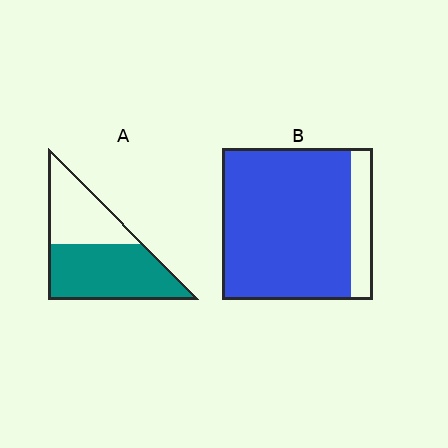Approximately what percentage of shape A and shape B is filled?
A is approximately 60% and B is approximately 85%.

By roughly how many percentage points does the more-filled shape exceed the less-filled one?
By roughly 25 percentage points (B over A).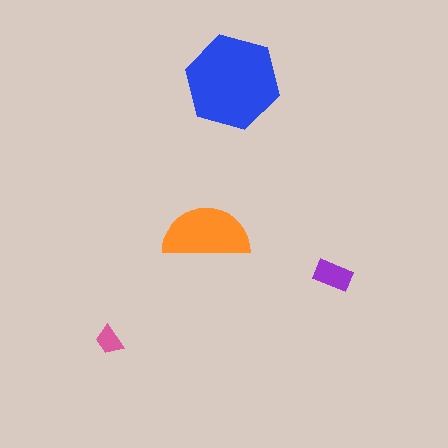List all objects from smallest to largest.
The pink trapezoid, the purple rectangle, the orange semicircle, the blue hexagon.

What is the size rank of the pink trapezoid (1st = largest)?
4th.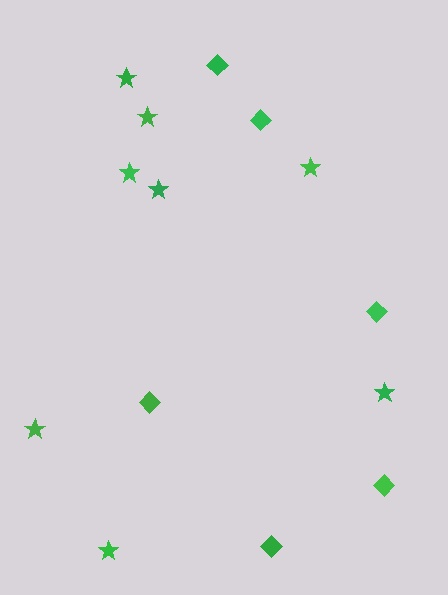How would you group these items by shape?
There are 2 groups: one group of diamonds (6) and one group of stars (8).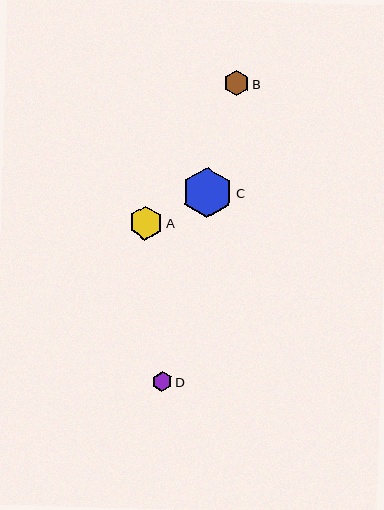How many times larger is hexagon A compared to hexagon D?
Hexagon A is approximately 1.7 times the size of hexagon D.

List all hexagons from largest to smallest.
From largest to smallest: C, A, B, D.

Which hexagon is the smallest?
Hexagon D is the smallest with a size of approximately 20 pixels.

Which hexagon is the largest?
Hexagon C is the largest with a size of approximately 50 pixels.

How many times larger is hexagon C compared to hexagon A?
Hexagon C is approximately 1.5 times the size of hexagon A.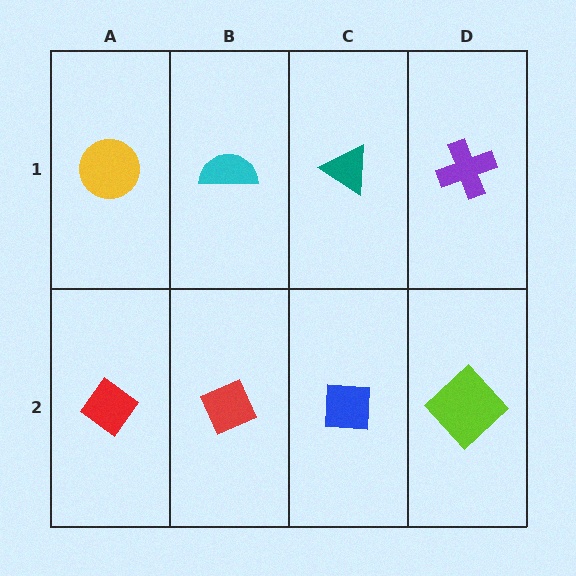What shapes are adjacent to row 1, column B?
A red diamond (row 2, column B), a yellow circle (row 1, column A), a teal triangle (row 1, column C).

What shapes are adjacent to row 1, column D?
A lime diamond (row 2, column D), a teal triangle (row 1, column C).